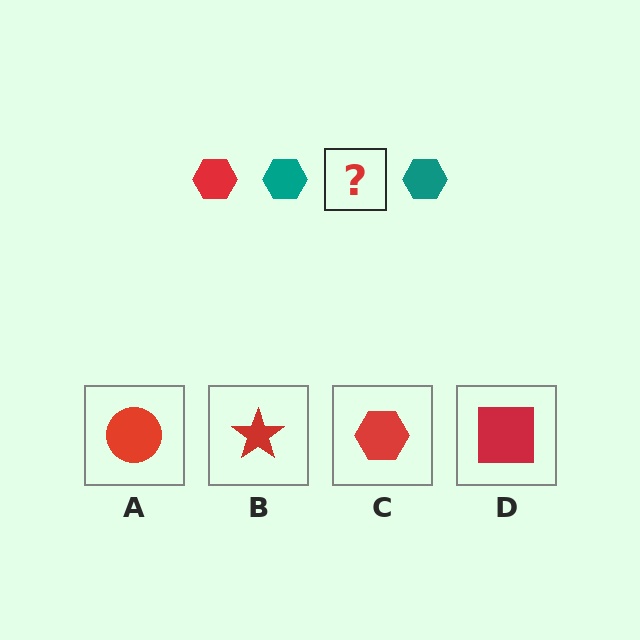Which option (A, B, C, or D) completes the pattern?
C.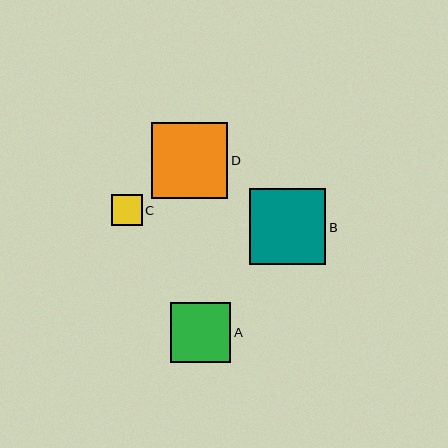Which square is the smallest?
Square C is the smallest with a size of approximately 31 pixels.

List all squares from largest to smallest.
From largest to smallest: B, D, A, C.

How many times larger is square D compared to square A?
Square D is approximately 1.3 times the size of square A.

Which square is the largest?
Square B is the largest with a size of approximately 76 pixels.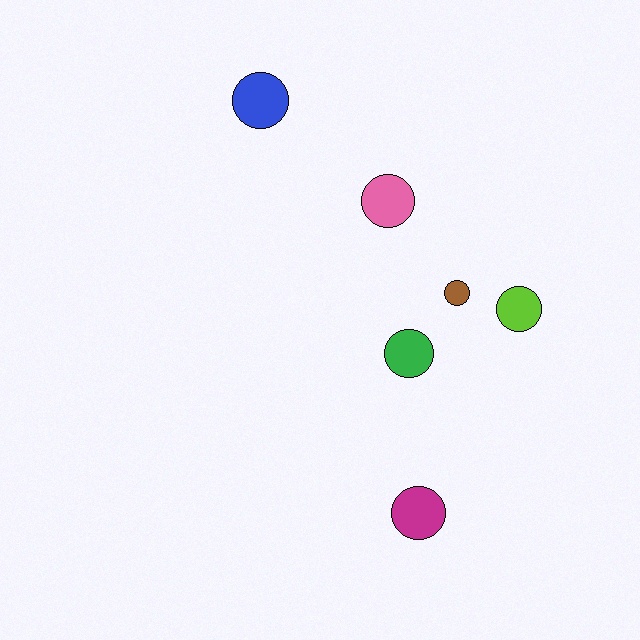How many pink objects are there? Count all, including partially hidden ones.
There is 1 pink object.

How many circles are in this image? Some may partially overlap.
There are 6 circles.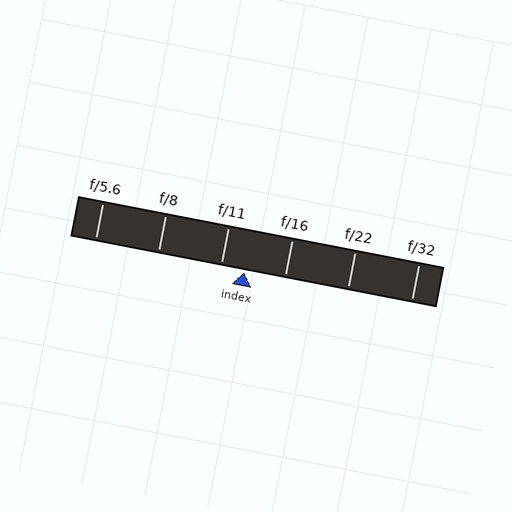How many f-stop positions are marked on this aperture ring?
There are 6 f-stop positions marked.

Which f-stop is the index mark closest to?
The index mark is closest to f/11.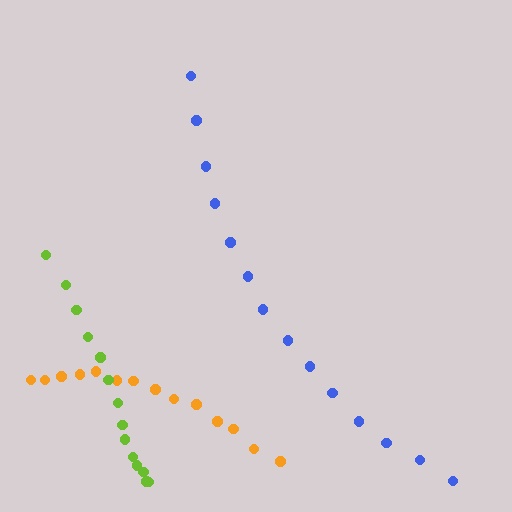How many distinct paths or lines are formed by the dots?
There are 3 distinct paths.